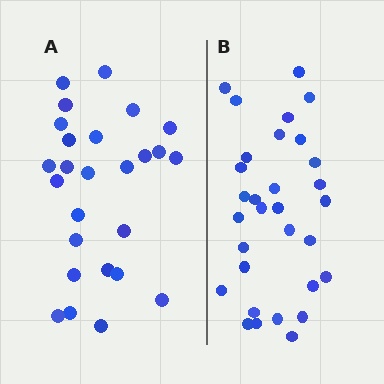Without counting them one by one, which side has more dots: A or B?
Region B (the right region) has more dots.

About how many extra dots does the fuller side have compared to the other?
Region B has about 5 more dots than region A.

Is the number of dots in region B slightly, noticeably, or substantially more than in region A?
Region B has only slightly more — the two regions are fairly close. The ratio is roughly 1.2 to 1.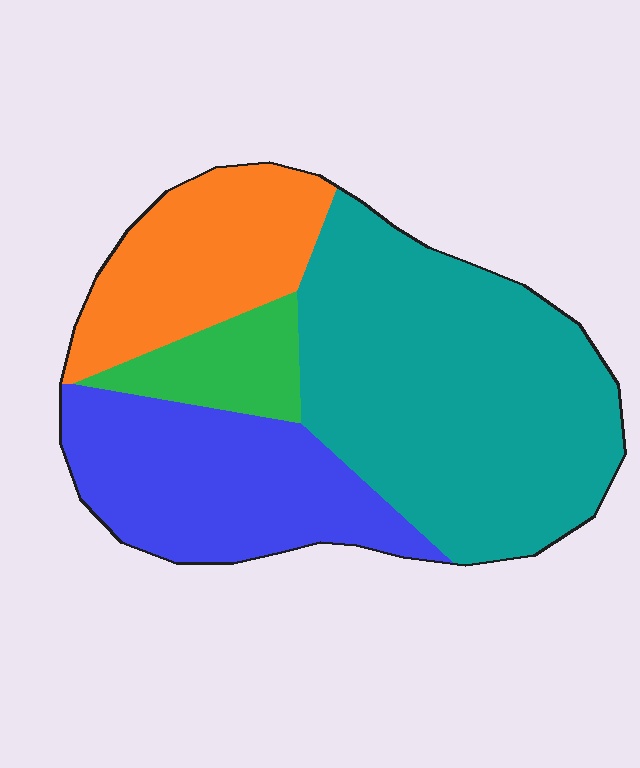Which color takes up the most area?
Teal, at roughly 45%.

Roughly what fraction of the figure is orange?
Orange takes up about one fifth (1/5) of the figure.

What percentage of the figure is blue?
Blue takes up about one quarter (1/4) of the figure.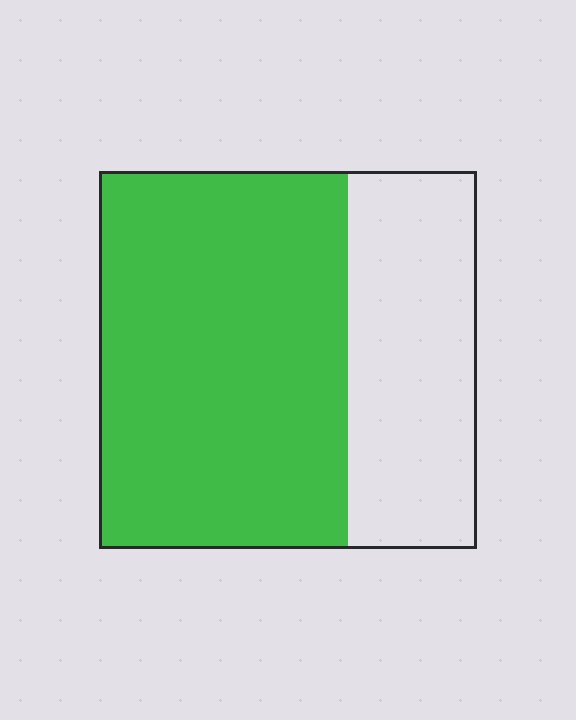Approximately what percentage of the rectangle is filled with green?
Approximately 65%.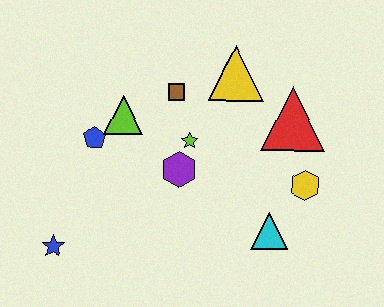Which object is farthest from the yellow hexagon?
The blue star is farthest from the yellow hexagon.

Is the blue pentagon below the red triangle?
Yes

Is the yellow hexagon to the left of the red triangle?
No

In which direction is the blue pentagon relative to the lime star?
The blue pentagon is to the left of the lime star.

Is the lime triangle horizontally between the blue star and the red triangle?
Yes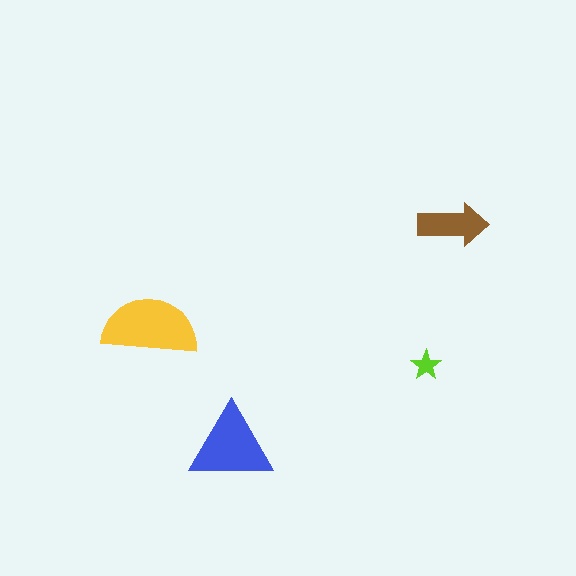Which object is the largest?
The yellow semicircle.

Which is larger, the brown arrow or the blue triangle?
The blue triangle.